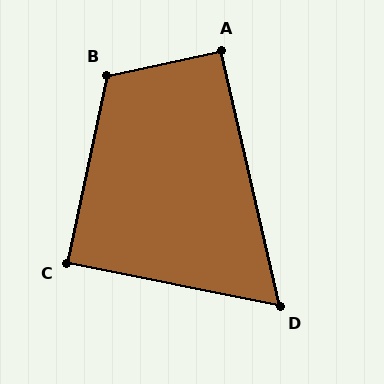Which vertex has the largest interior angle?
B, at approximately 114 degrees.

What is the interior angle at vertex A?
Approximately 91 degrees (approximately right).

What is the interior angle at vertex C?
Approximately 89 degrees (approximately right).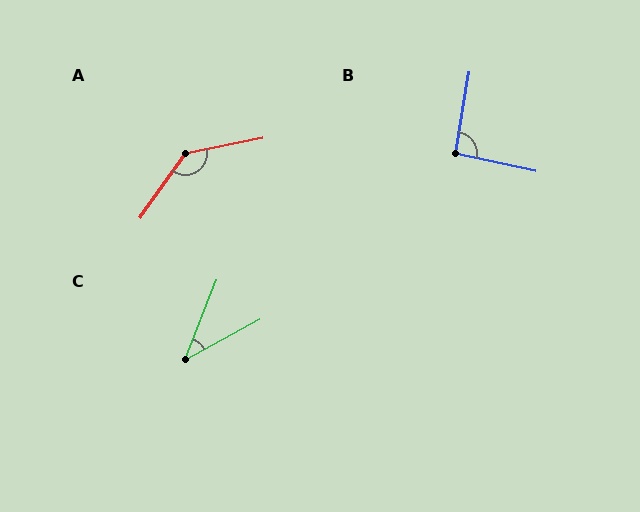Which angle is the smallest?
C, at approximately 40 degrees.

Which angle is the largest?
A, at approximately 137 degrees.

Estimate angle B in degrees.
Approximately 93 degrees.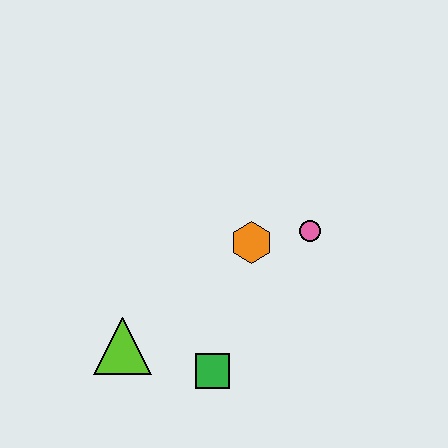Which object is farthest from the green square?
The pink circle is farthest from the green square.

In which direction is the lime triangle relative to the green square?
The lime triangle is to the left of the green square.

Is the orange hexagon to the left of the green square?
No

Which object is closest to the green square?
The lime triangle is closest to the green square.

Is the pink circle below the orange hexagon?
No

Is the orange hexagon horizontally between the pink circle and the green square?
Yes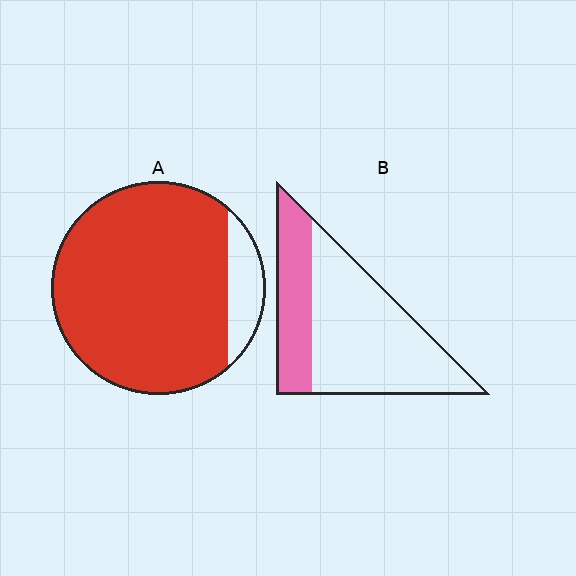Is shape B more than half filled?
No.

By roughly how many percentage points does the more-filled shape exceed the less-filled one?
By roughly 55 percentage points (A over B).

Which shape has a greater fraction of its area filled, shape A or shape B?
Shape A.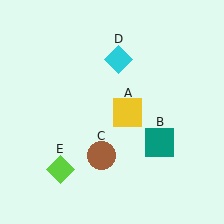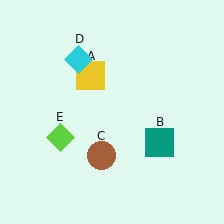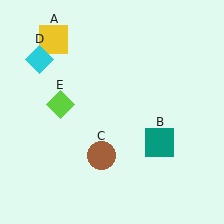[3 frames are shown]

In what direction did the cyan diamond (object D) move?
The cyan diamond (object D) moved left.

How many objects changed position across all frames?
3 objects changed position: yellow square (object A), cyan diamond (object D), lime diamond (object E).